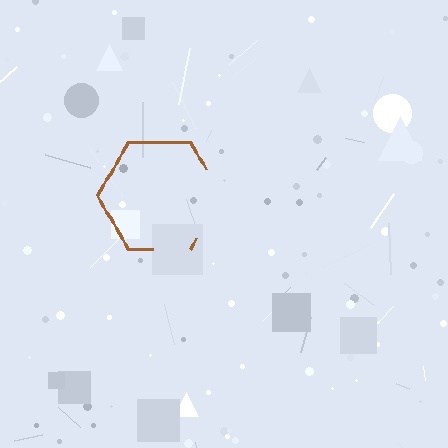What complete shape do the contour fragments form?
The contour fragments form a hexagon.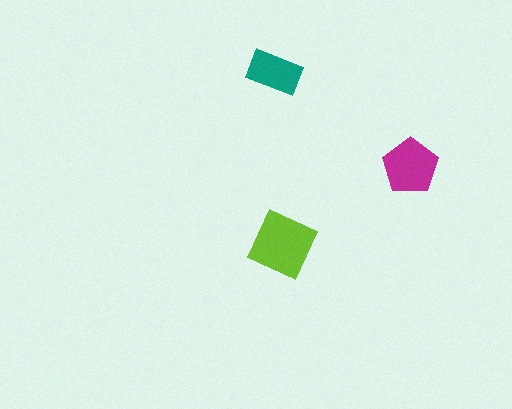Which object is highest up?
The teal rectangle is topmost.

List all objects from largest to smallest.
The lime diamond, the magenta pentagon, the teal rectangle.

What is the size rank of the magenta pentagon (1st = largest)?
2nd.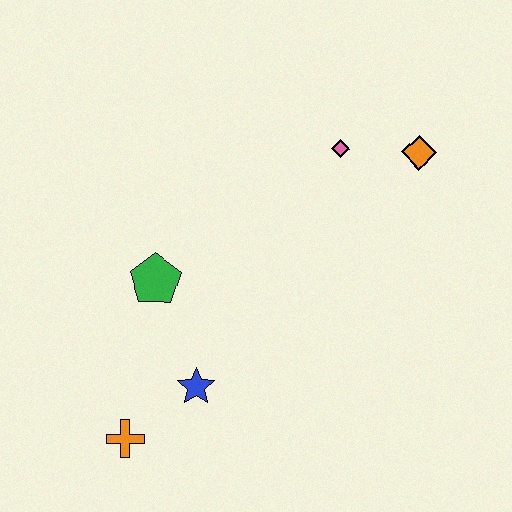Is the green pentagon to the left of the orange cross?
No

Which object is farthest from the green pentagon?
The orange diamond is farthest from the green pentagon.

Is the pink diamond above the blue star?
Yes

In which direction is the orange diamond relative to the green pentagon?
The orange diamond is to the right of the green pentagon.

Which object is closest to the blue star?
The orange cross is closest to the blue star.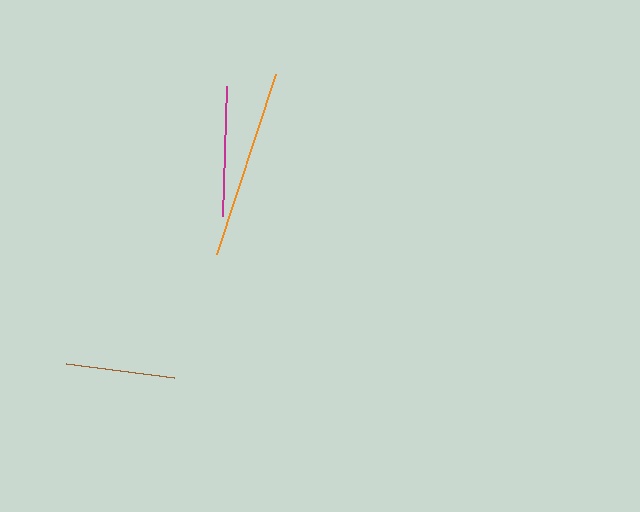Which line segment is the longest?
The orange line is the longest at approximately 189 pixels.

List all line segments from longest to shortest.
From longest to shortest: orange, magenta, brown.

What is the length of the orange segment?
The orange segment is approximately 189 pixels long.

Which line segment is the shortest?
The brown line is the shortest at approximately 109 pixels.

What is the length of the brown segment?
The brown segment is approximately 109 pixels long.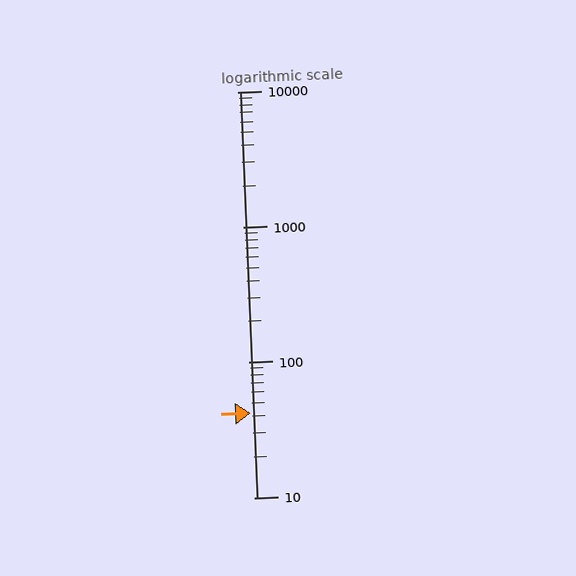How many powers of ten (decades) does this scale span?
The scale spans 3 decades, from 10 to 10000.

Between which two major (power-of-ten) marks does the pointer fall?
The pointer is between 10 and 100.